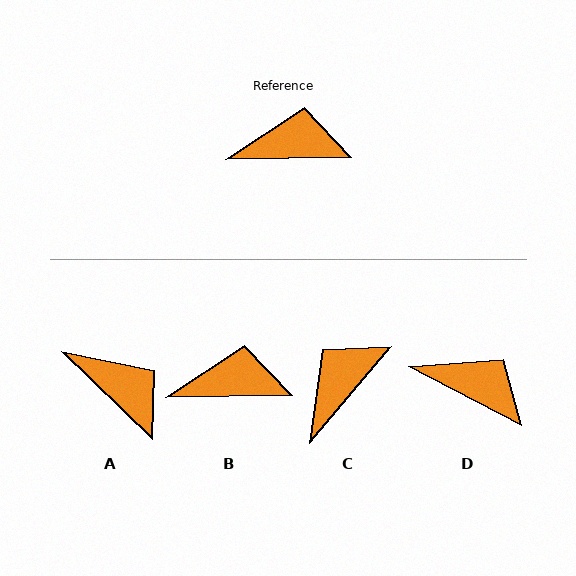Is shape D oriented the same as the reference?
No, it is off by about 29 degrees.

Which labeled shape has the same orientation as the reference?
B.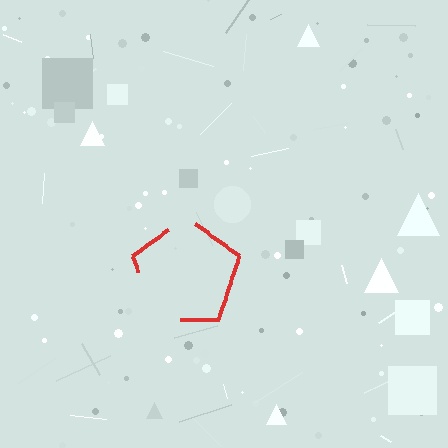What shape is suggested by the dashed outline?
The dashed outline suggests a pentagon.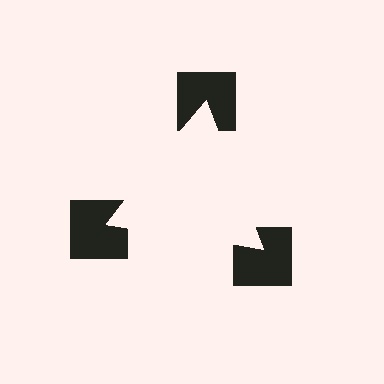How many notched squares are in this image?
There are 3 — one at each vertex of the illusory triangle.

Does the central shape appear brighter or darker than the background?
It typically appears slightly brighter than the background, even though no actual brightness change is drawn.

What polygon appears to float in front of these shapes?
An illusory triangle — its edges are inferred from the aligned wedge cuts in the notched squares, not physically drawn.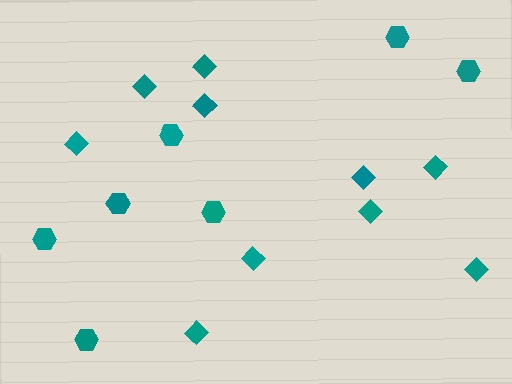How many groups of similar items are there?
There are 2 groups: one group of hexagons (7) and one group of diamonds (10).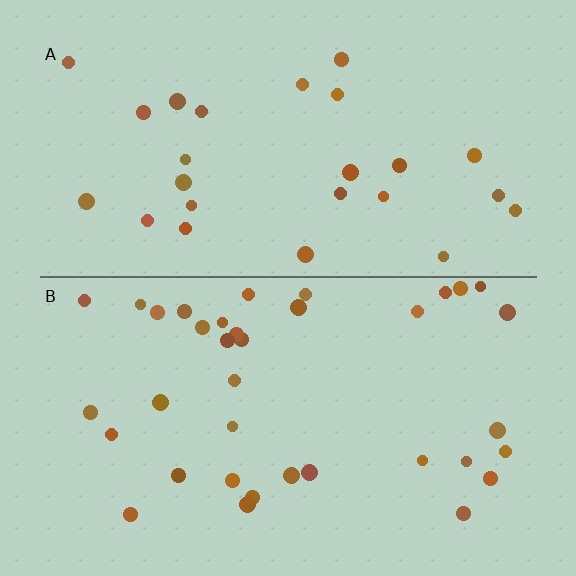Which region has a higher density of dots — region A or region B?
B (the bottom).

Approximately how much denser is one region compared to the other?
Approximately 1.4× — region B over region A.